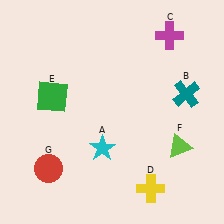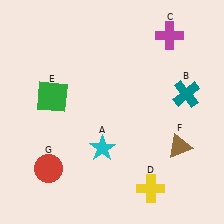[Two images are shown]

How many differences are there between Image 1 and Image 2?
There is 1 difference between the two images.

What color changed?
The triangle (F) changed from lime in Image 1 to brown in Image 2.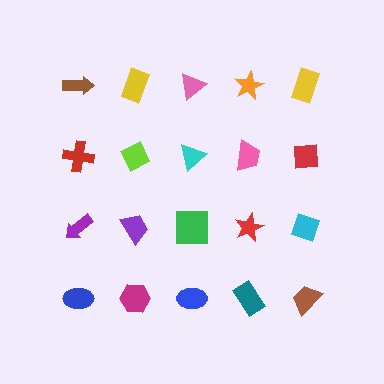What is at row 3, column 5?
A cyan diamond.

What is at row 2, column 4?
A pink trapezoid.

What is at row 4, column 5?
A brown trapezoid.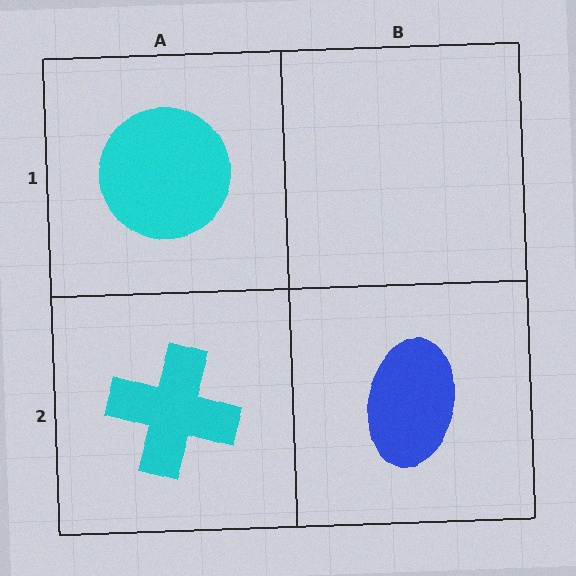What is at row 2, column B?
A blue ellipse.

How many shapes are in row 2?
2 shapes.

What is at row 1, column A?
A cyan circle.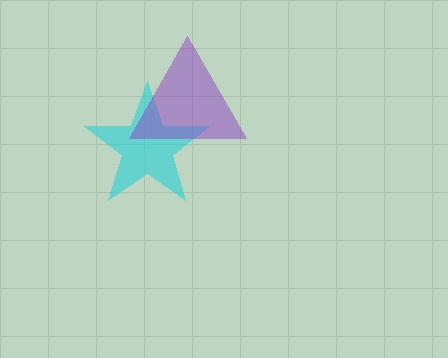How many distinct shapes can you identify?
There are 2 distinct shapes: a cyan star, a purple triangle.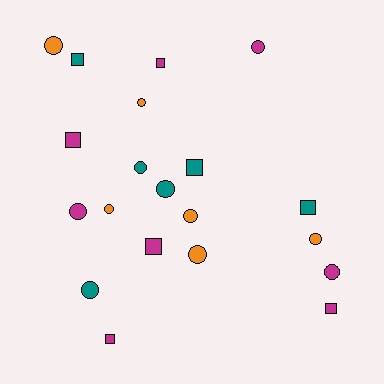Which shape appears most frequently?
Circle, with 12 objects.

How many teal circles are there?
There are 3 teal circles.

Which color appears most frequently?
Magenta, with 8 objects.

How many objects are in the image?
There are 20 objects.